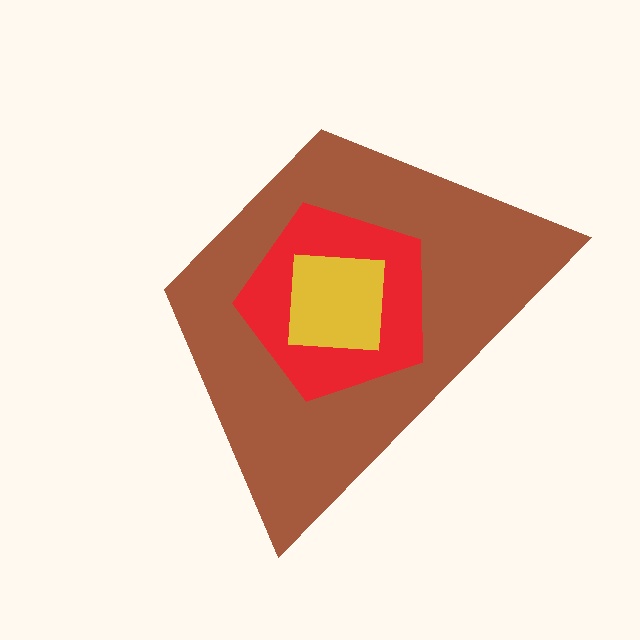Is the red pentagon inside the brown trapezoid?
Yes.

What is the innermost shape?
The yellow square.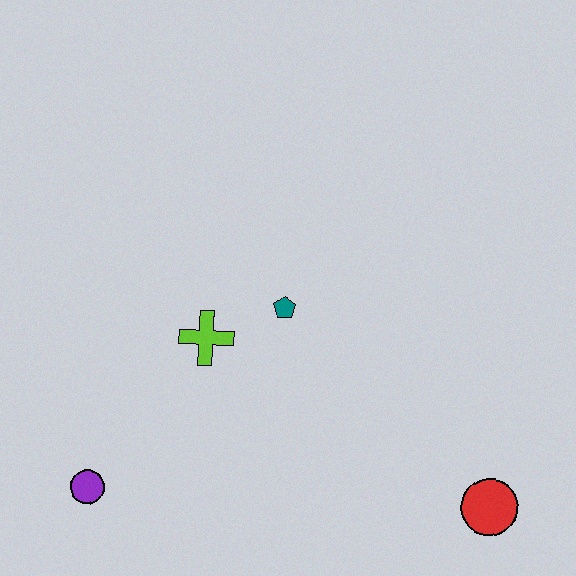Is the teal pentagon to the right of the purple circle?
Yes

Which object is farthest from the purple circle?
The red circle is farthest from the purple circle.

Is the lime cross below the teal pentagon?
Yes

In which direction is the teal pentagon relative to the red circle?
The teal pentagon is to the left of the red circle.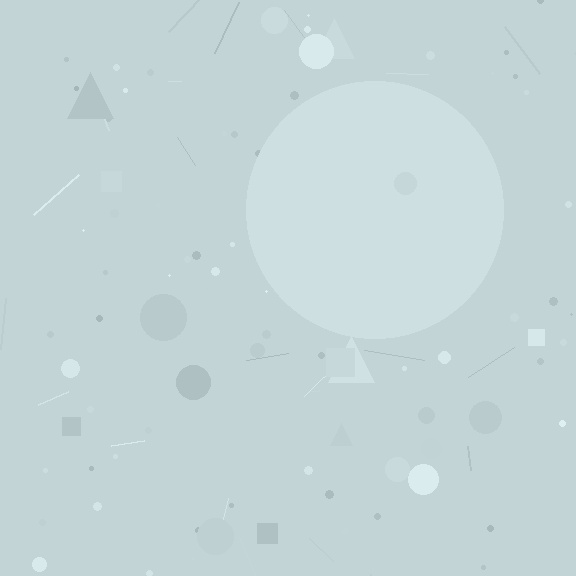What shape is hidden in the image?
A circle is hidden in the image.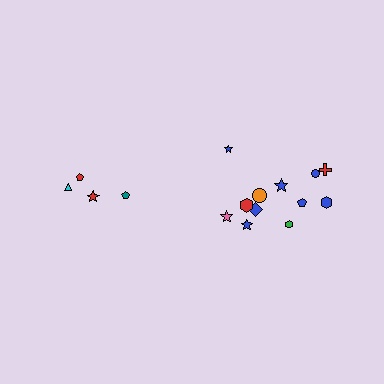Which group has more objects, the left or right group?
The right group.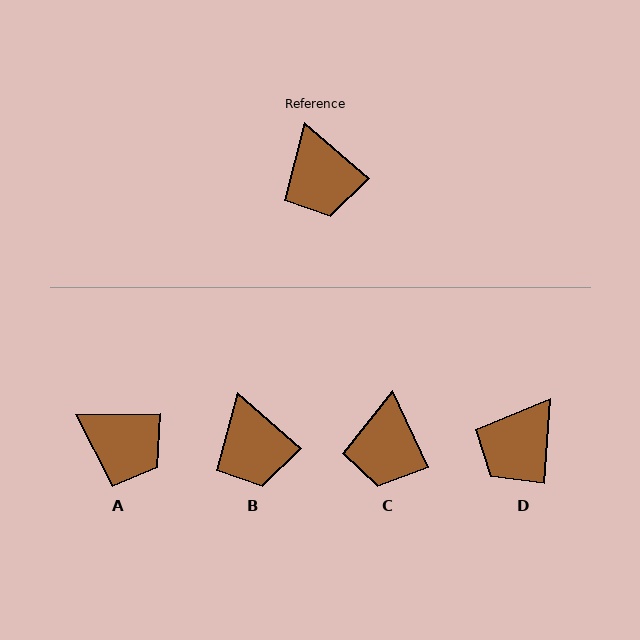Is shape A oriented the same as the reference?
No, it is off by about 42 degrees.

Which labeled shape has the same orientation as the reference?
B.